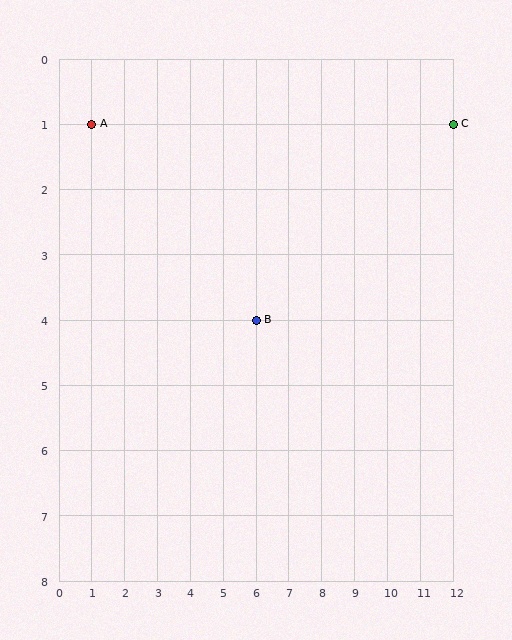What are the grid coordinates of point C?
Point C is at grid coordinates (12, 1).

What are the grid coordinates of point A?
Point A is at grid coordinates (1, 1).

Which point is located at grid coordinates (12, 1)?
Point C is at (12, 1).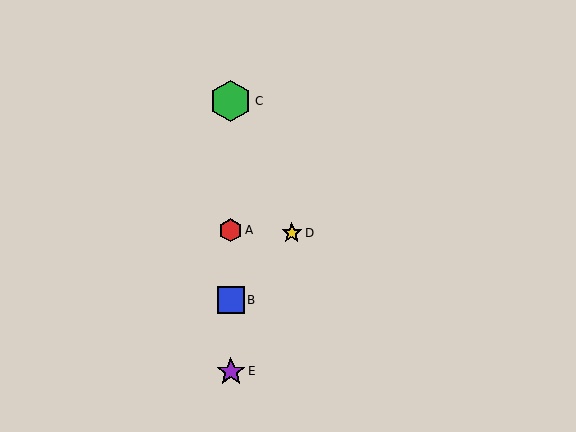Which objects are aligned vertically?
Objects A, B, C, E are aligned vertically.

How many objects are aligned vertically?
4 objects (A, B, C, E) are aligned vertically.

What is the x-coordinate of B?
Object B is at x≈231.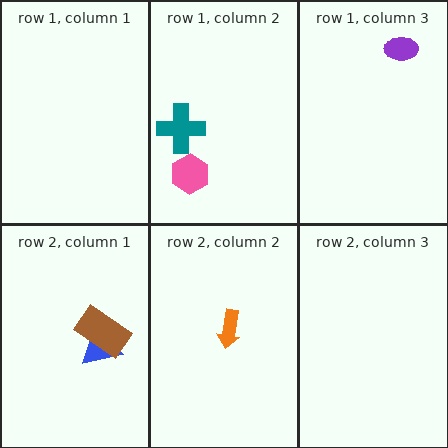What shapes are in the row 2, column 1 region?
The blue triangle, the brown rectangle.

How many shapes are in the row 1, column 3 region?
1.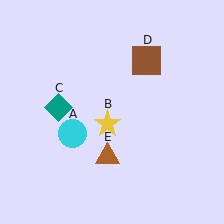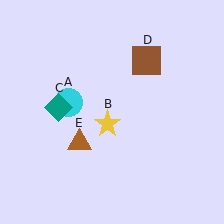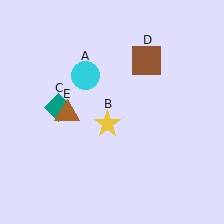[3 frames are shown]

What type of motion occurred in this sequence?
The cyan circle (object A), brown triangle (object E) rotated clockwise around the center of the scene.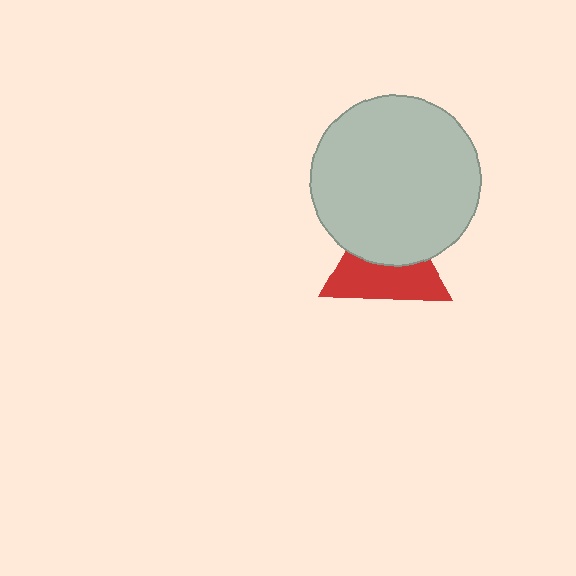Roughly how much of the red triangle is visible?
About half of it is visible (roughly 52%).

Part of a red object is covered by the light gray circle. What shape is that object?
It is a triangle.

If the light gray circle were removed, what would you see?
You would see the complete red triangle.